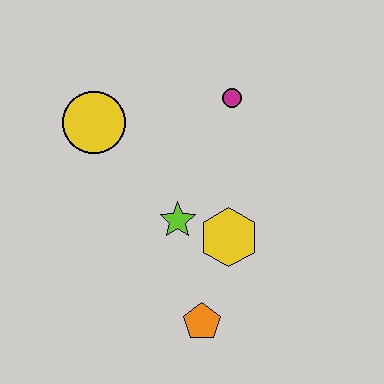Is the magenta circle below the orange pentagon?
No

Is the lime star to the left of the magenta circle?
Yes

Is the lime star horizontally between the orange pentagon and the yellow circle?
Yes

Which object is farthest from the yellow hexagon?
The yellow circle is farthest from the yellow hexagon.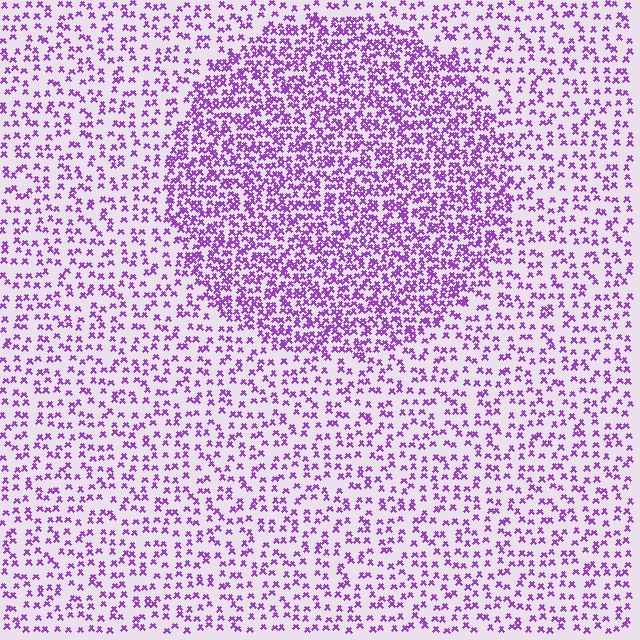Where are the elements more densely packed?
The elements are more densely packed inside the circle boundary.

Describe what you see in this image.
The image contains small purple elements arranged at two different densities. A circle-shaped region is visible where the elements are more densely packed than the surrounding area.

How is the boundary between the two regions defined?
The boundary is defined by a change in element density (approximately 2.1x ratio). All elements are the same color, size, and shape.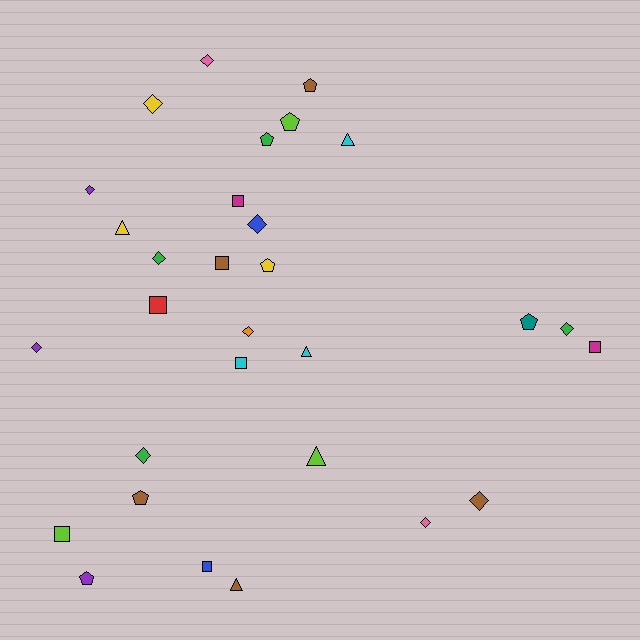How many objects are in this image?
There are 30 objects.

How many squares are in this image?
There are 7 squares.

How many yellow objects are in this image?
There are 3 yellow objects.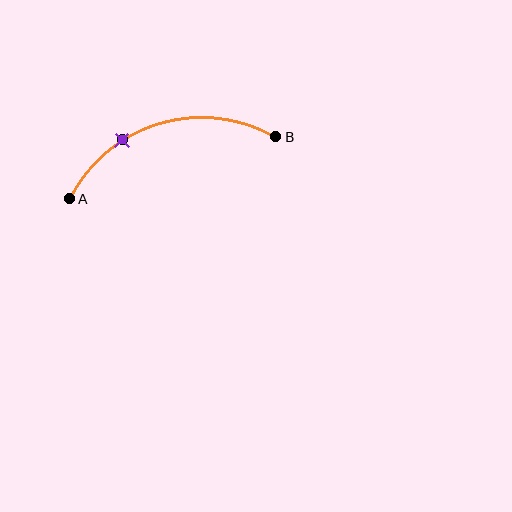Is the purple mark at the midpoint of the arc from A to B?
No. The purple mark lies on the arc but is closer to endpoint A. The arc midpoint would be at the point on the curve equidistant along the arc from both A and B.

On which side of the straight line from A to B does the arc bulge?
The arc bulges above the straight line connecting A and B.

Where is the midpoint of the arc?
The arc midpoint is the point on the curve farthest from the straight line joining A and B. It sits above that line.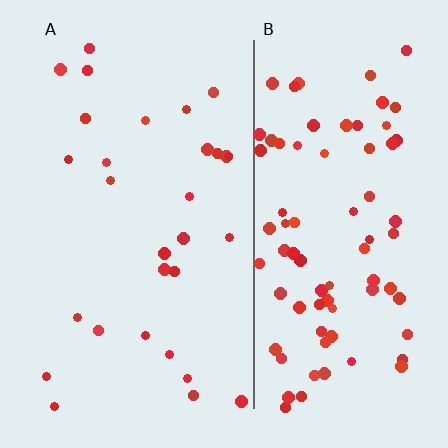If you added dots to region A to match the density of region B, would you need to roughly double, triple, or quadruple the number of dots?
Approximately triple.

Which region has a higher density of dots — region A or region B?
B (the right).